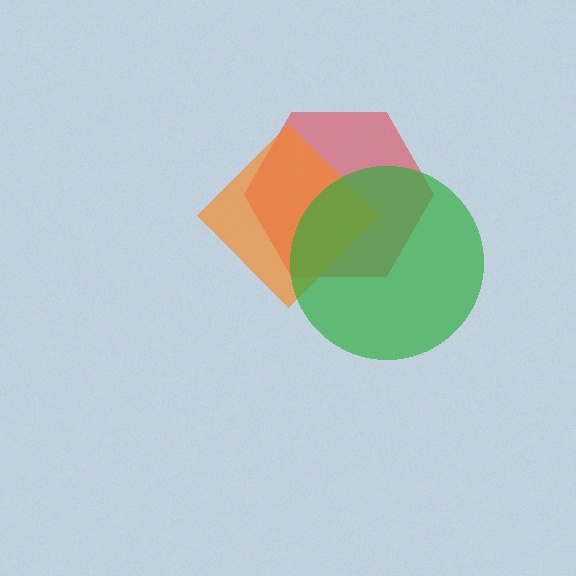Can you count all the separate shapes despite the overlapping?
Yes, there are 3 separate shapes.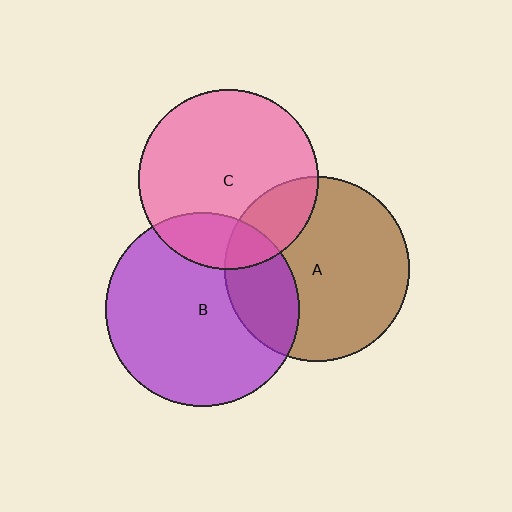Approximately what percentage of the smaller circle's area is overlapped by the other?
Approximately 25%.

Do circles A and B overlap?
Yes.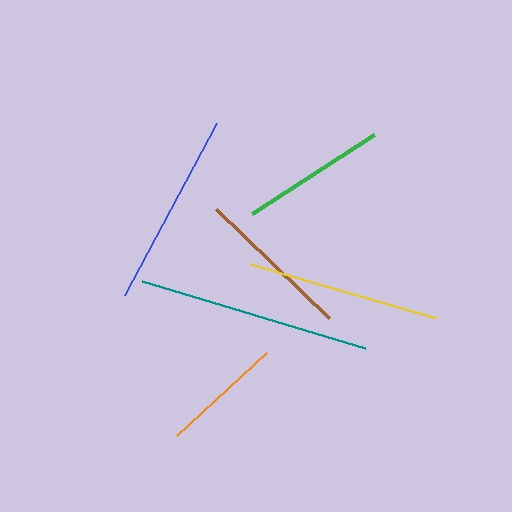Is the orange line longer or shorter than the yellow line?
The yellow line is longer than the orange line.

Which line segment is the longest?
The teal line is the longest at approximately 232 pixels.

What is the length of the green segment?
The green segment is approximately 145 pixels long.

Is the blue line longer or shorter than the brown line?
The blue line is longer than the brown line.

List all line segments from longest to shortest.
From longest to shortest: teal, blue, yellow, brown, green, orange.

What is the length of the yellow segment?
The yellow segment is approximately 193 pixels long.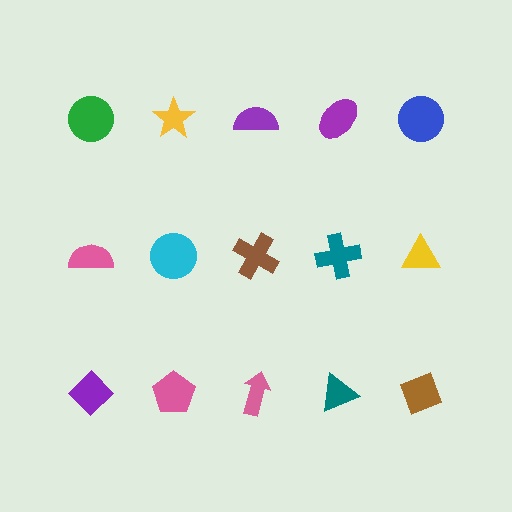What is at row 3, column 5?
A brown diamond.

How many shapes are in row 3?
5 shapes.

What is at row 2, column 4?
A teal cross.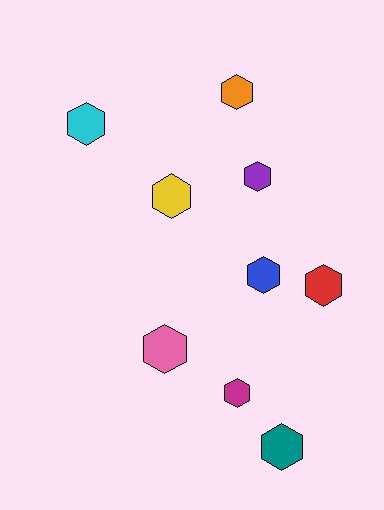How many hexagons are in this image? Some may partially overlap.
There are 9 hexagons.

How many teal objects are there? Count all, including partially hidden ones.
There is 1 teal object.